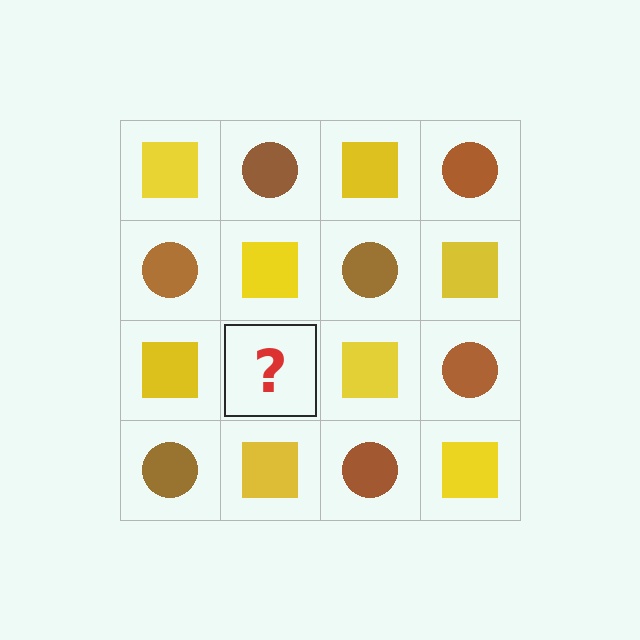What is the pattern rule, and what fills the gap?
The rule is that it alternates yellow square and brown circle in a checkerboard pattern. The gap should be filled with a brown circle.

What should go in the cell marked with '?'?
The missing cell should contain a brown circle.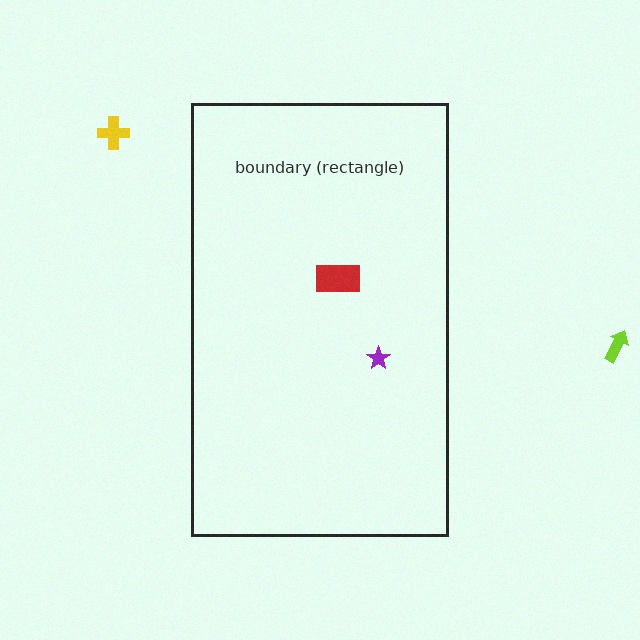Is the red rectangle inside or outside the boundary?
Inside.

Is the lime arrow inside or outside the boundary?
Outside.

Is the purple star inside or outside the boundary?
Inside.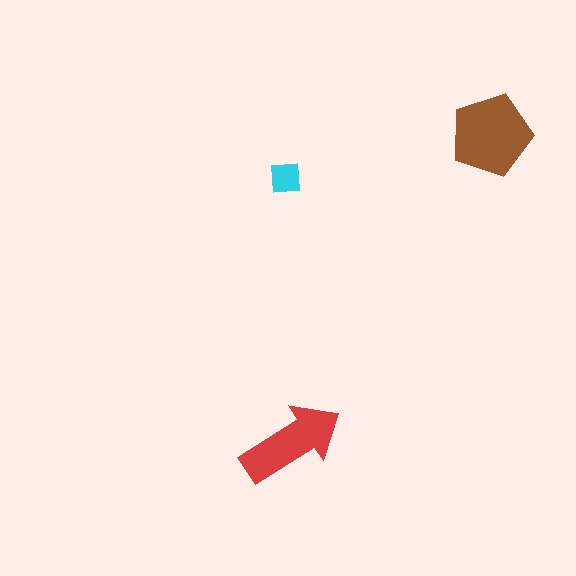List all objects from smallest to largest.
The cyan square, the red arrow, the brown pentagon.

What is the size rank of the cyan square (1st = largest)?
3rd.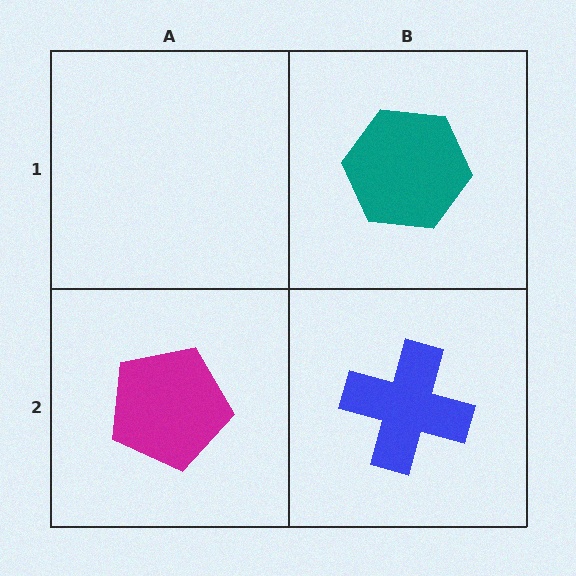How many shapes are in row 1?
1 shape.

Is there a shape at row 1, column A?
No, that cell is empty.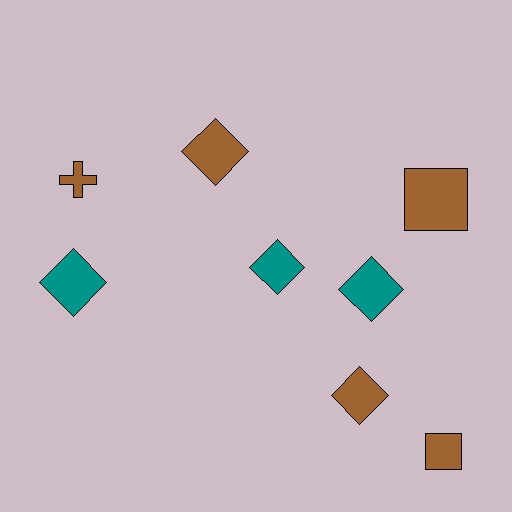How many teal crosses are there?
There are no teal crosses.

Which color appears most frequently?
Brown, with 5 objects.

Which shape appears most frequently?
Diamond, with 5 objects.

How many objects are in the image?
There are 8 objects.